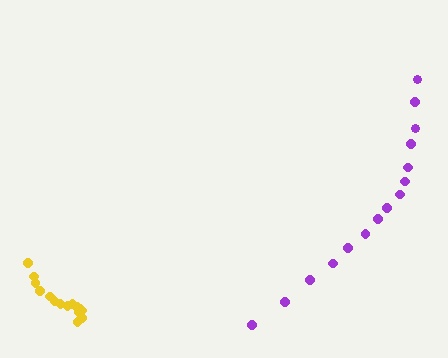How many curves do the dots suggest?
There are 2 distinct paths.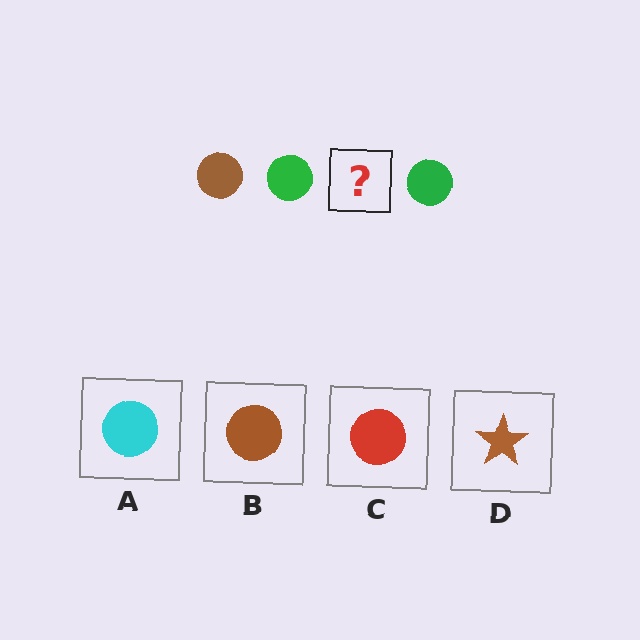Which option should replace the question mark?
Option B.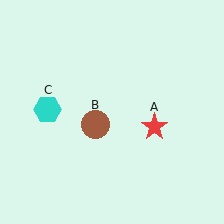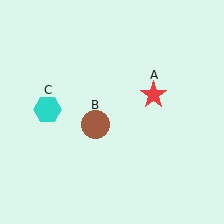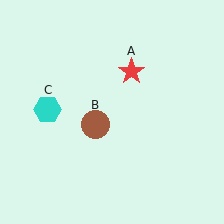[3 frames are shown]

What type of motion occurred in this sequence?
The red star (object A) rotated counterclockwise around the center of the scene.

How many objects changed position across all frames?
1 object changed position: red star (object A).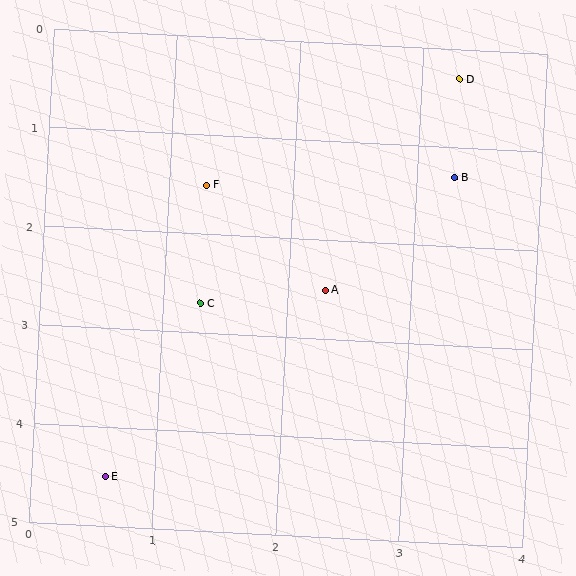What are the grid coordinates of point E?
Point E is at approximately (0.6, 4.5).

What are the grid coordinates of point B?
Point B is at approximately (3.3, 1.3).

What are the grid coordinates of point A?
Point A is at approximately (2.3, 2.5).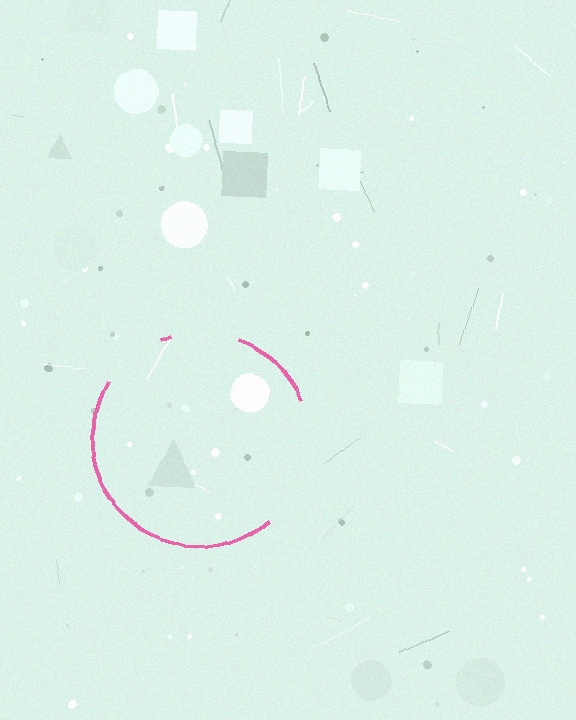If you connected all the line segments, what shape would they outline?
They would outline a circle.